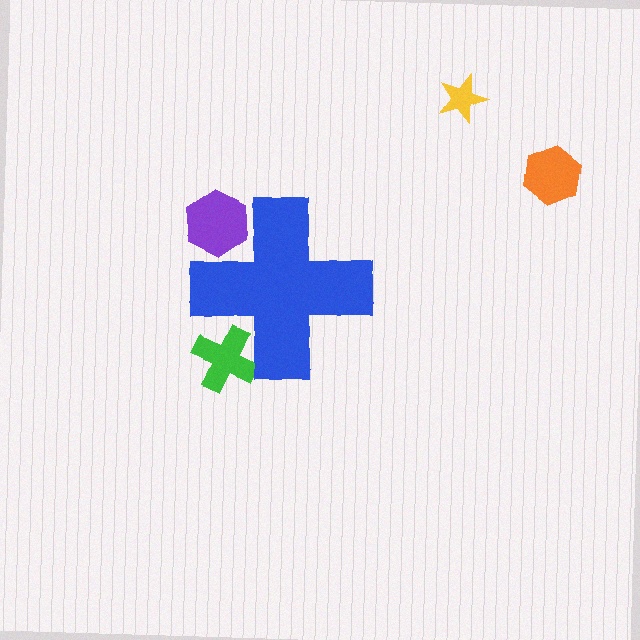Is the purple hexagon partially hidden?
Yes, the purple hexagon is partially hidden behind the blue cross.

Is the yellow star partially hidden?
No, the yellow star is fully visible.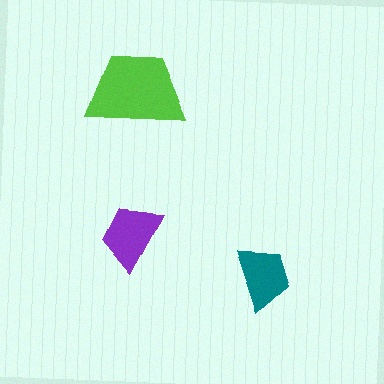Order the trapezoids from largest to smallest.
the lime one, the purple one, the teal one.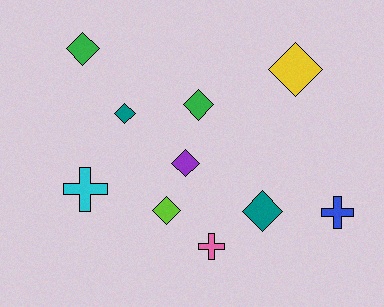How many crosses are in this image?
There are 3 crosses.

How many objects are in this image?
There are 10 objects.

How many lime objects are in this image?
There is 1 lime object.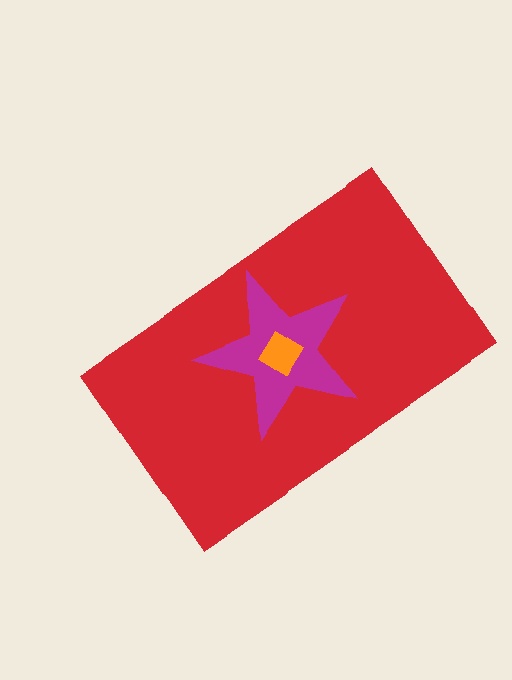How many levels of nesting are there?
3.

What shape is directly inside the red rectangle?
The magenta star.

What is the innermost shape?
The orange diamond.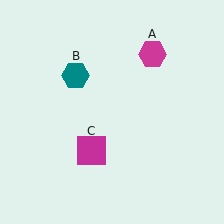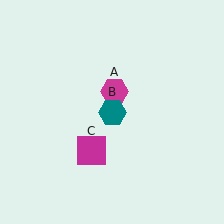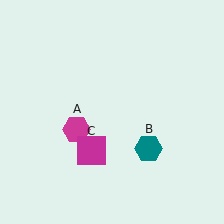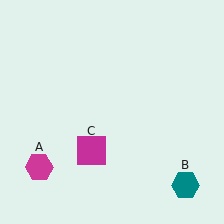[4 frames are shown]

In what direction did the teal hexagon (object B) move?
The teal hexagon (object B) moved down and to the right.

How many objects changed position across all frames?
2 objects changed position: magenta hexagon (object A), teal hexagon (object B).